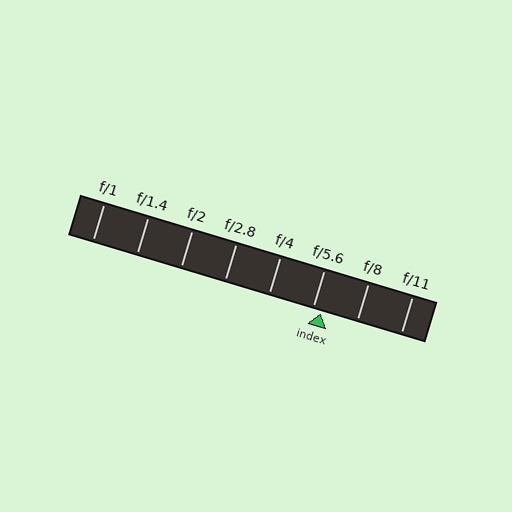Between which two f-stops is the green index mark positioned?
The index mark is between f/5.6 and f/8.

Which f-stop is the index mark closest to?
The index mark is closest to f/5.6.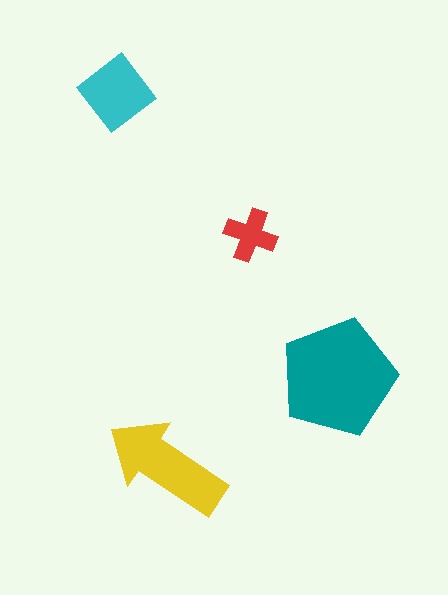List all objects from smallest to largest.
The red cross, the cyan diamond, the yellow arrow, the teal pentagon.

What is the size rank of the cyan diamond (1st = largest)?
3rd.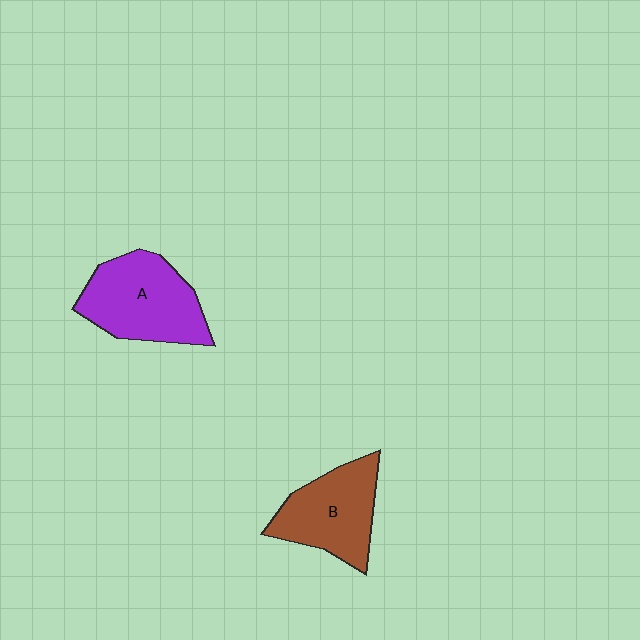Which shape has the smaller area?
Shape B (brown).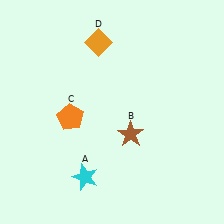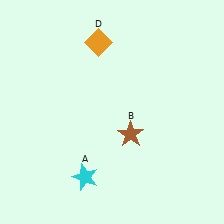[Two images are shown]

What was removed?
The orange pentagon (C) was removed in Image 2.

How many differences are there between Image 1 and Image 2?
There is 1 difference between the two images.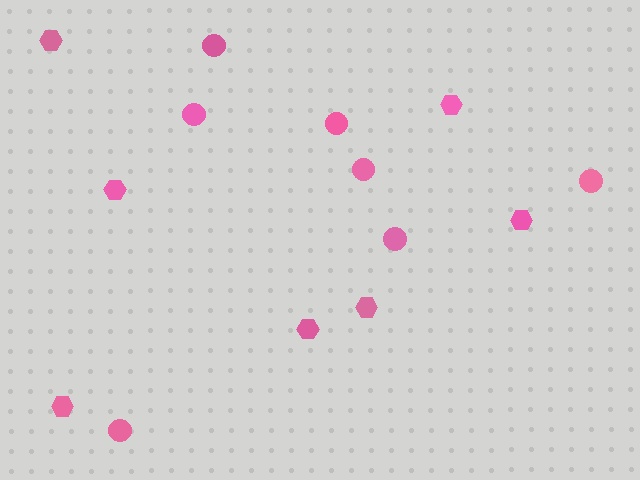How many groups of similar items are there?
There are 2 groups: one group of circles (7) and one group of hexagons (7).